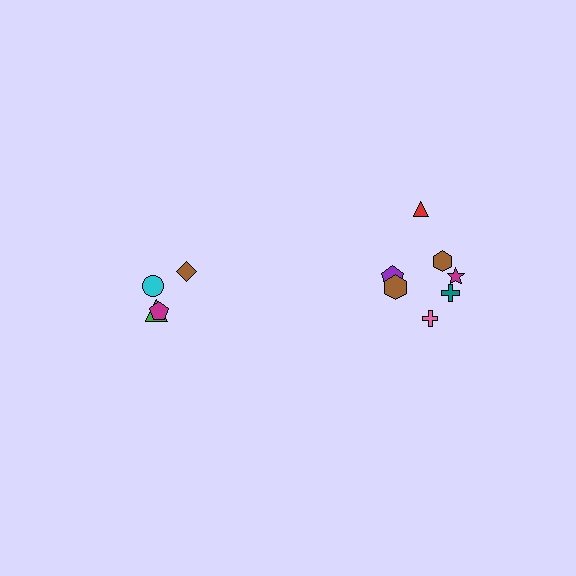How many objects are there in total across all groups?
There are 11 objects.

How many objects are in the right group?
There are 7 objects.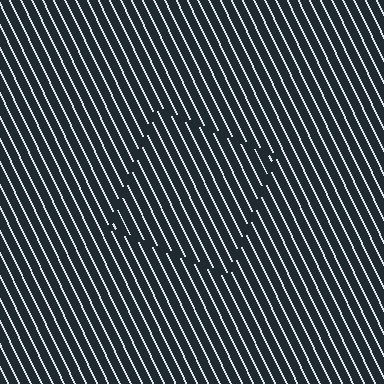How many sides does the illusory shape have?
4 sides — the line-ends trace a square.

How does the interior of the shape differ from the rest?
The interior of the shape contains the same grating, shifted by half a period — the contour is defined by the phase discontinuity where line-ends from the inner and outer gratings abut.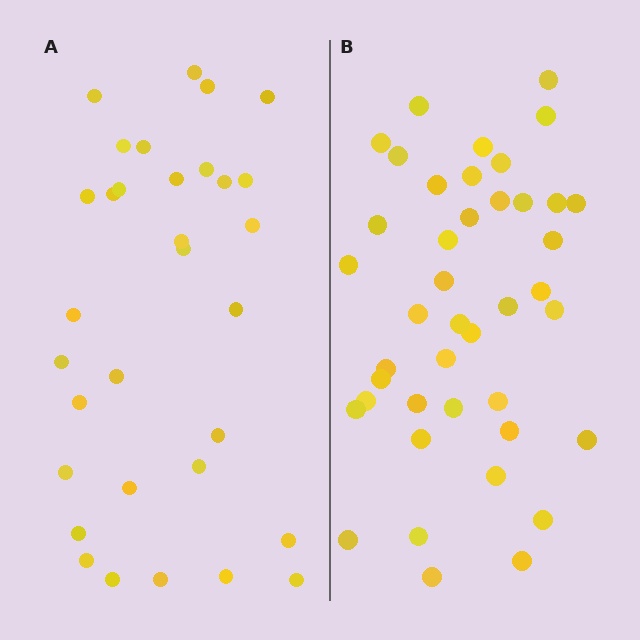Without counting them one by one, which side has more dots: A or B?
Region B (the right region) has more dots.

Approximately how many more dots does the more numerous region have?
Region B has roughly 10 or so more dots than region A.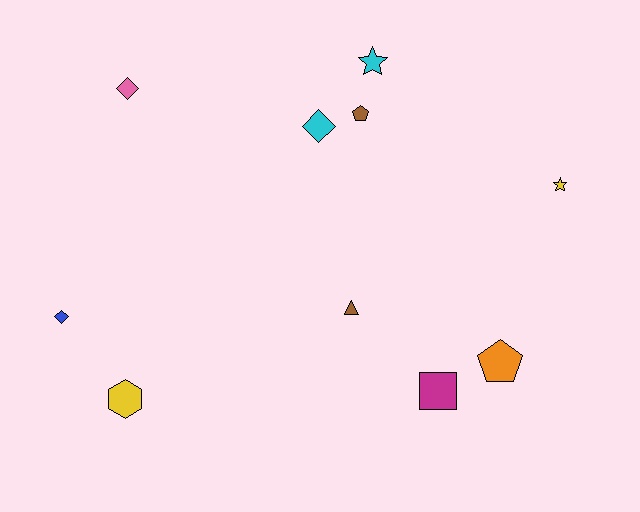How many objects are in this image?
There are 10 objects.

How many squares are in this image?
There is 1 square.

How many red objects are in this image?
There are no red objects.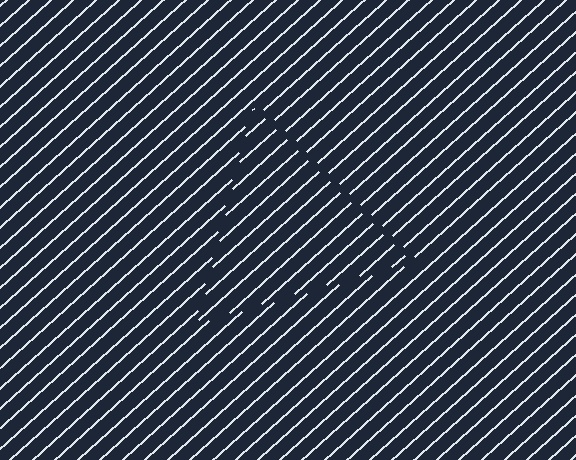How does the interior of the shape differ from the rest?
The interior of the shape contains the same grating, shifted by half a period — the contour is defined by the phase discontinuity where line-ends from the inner and outer gratings abut.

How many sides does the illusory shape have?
3 sides — the line-ends trace a triangle.